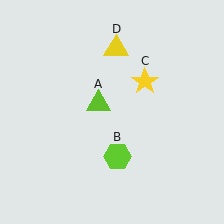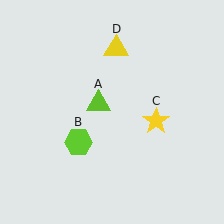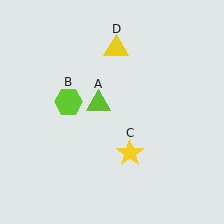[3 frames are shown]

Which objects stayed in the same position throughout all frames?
Lime triangle (object A) and yellow triangle (object D) remained stationary.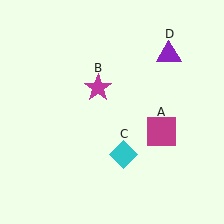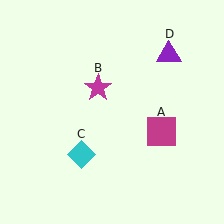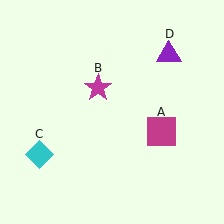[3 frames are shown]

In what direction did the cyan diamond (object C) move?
The cyan diamond (object C) moved left.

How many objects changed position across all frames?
1 object changed position: cyan diamond (object C).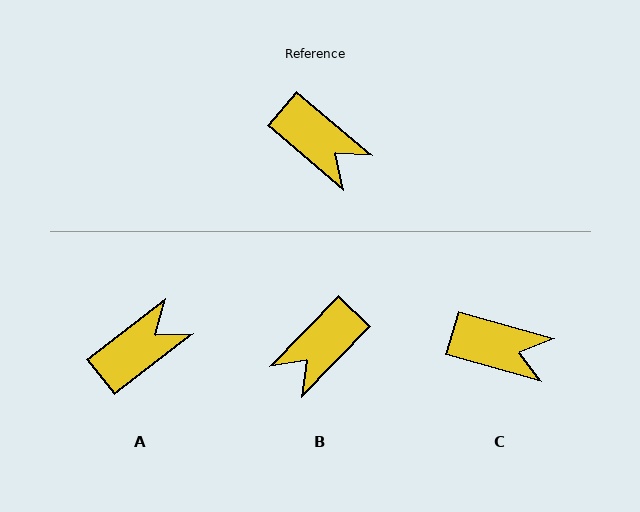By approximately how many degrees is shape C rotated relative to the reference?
Approximately 25 degrees counter-clockwise.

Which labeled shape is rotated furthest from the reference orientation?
B, about 94 degrees away.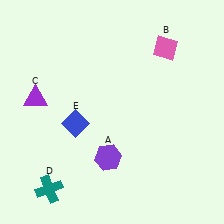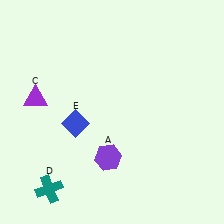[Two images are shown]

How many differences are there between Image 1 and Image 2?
There is 1 difference between the two images.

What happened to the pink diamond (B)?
The pink diamond (B) was removed in Image 2. It was in the top-right area of Image 1.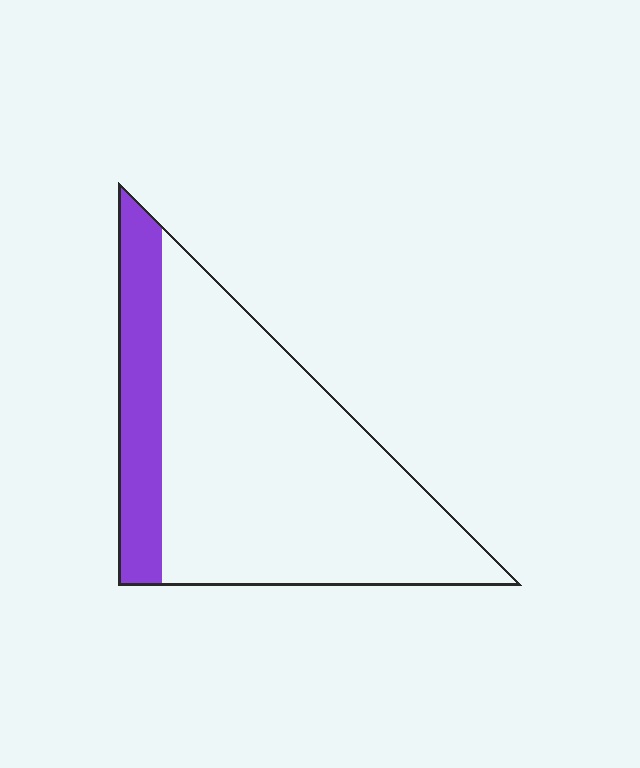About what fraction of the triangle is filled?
About one fifth (1/5).